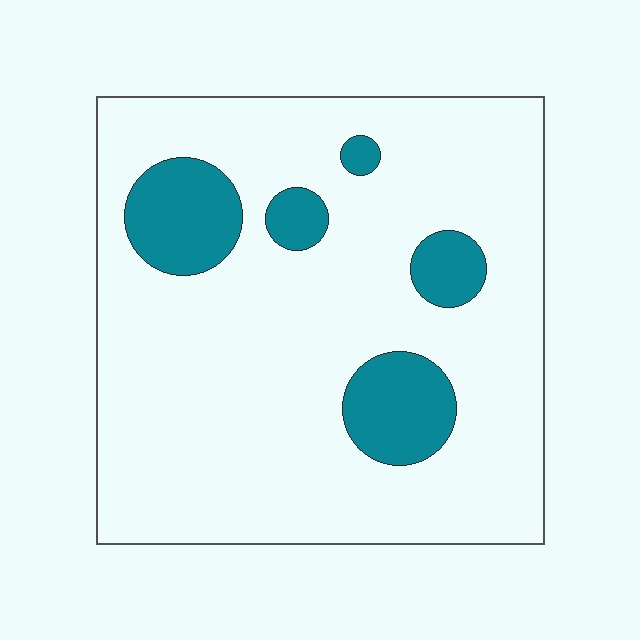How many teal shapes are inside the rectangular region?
5.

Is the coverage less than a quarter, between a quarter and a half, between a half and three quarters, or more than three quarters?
Less than a quarter.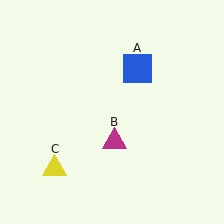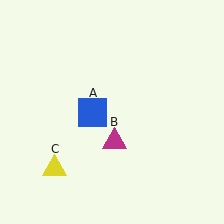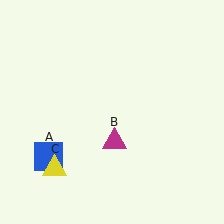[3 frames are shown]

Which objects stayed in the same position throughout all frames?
Magenta triangle (object B) and yellow triangle (object C) remained stationary.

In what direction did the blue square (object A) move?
The blue square (object A) moved down and to the left.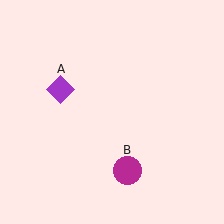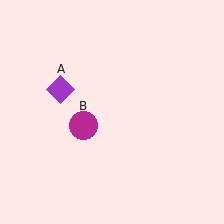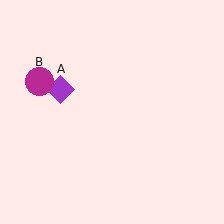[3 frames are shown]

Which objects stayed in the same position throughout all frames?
Purple diamond (object A) remained stationary.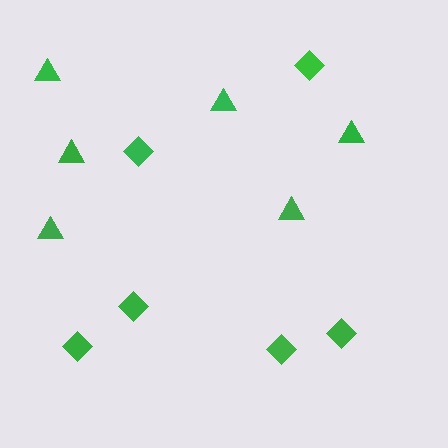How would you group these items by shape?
There are 2 groups: one group of triangles (6) and one group of diamonds (6).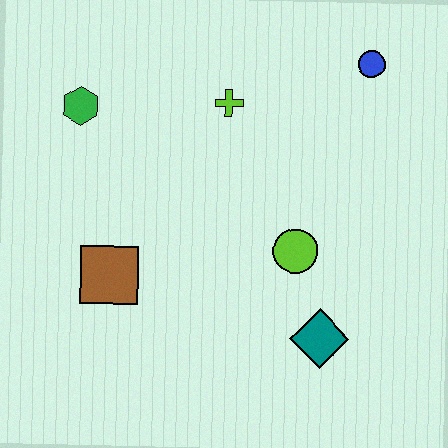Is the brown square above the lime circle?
No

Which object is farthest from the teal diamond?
The green hexagon is farthest from the teal diamond.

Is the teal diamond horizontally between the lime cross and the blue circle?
Yes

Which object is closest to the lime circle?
The teal diamond is closest to the lime circle.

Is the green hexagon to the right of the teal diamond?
No